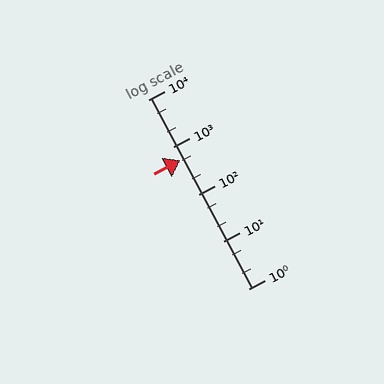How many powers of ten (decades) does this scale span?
The scale spans 4 decades, from 1 to 10000.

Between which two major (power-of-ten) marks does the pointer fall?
The pointer is between 100 and 1000.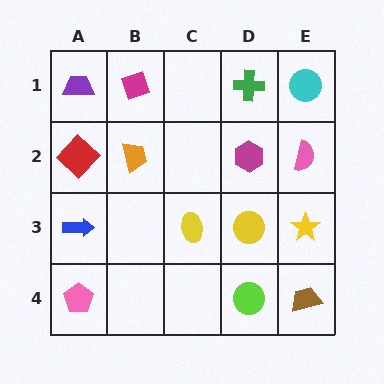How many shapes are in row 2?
4 shapes.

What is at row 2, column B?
An orange trapezoid.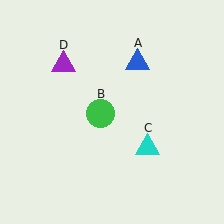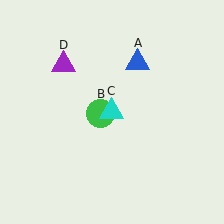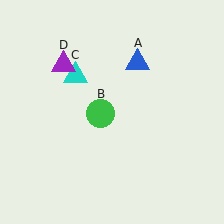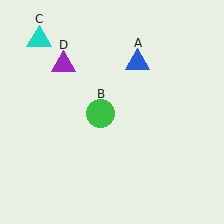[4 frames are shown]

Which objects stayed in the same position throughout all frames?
Blue triangle (object A) and green circle (object B) and purple triangle (object D) remained stationary.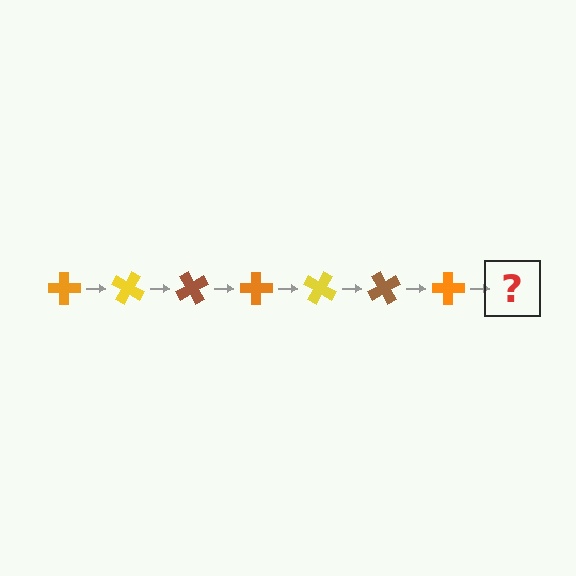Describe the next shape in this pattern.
It should be a yellow cross, rotated 210 degrees from the start.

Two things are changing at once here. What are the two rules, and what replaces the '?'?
The two rules are that it rotates 30 degrees each step and the color cycles through orange, yellow, and brown. The '?' should be a yellow cross, rotated 210 degrees from the start.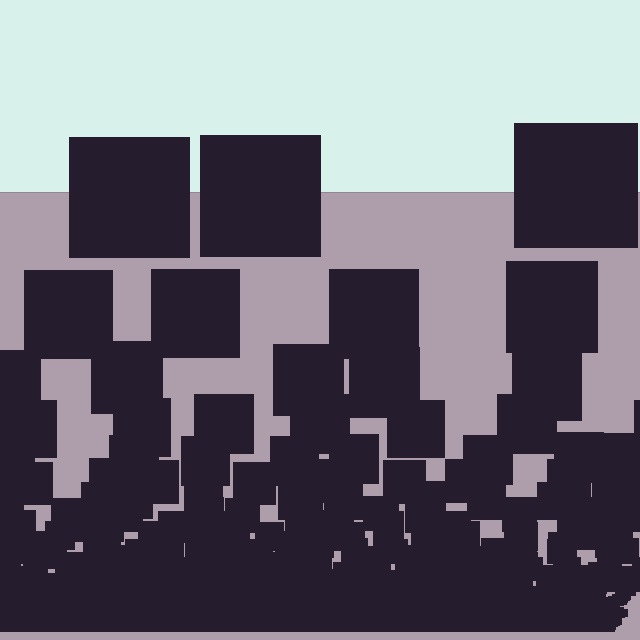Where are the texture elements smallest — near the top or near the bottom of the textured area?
Near the bottom.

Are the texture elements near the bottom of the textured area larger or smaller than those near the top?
Smaller. The gradient is inverted — elements near the bottom are smaller and denser.